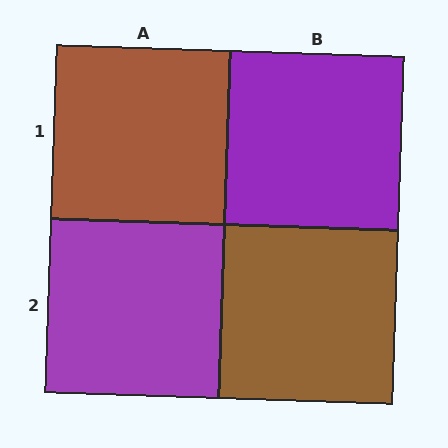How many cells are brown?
2 cells are brown.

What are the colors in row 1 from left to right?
Brown, purple.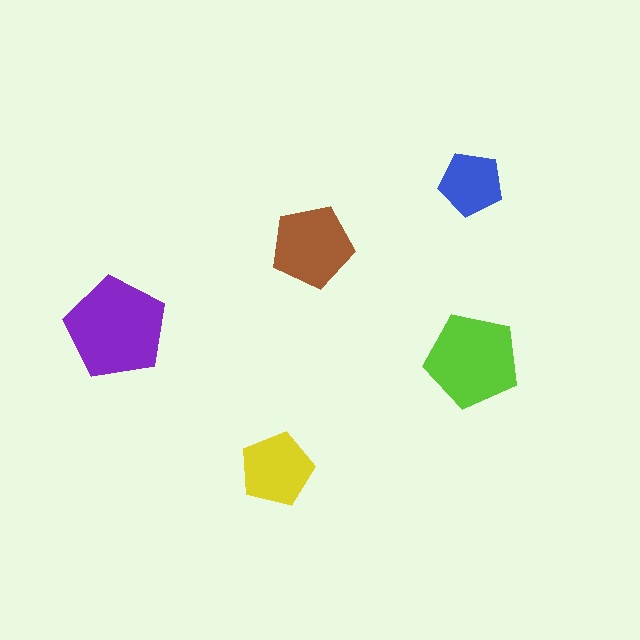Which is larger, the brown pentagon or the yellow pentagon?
The brown one.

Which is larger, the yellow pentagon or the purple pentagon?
The purple one.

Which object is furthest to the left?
The purple pentagon is leftmost.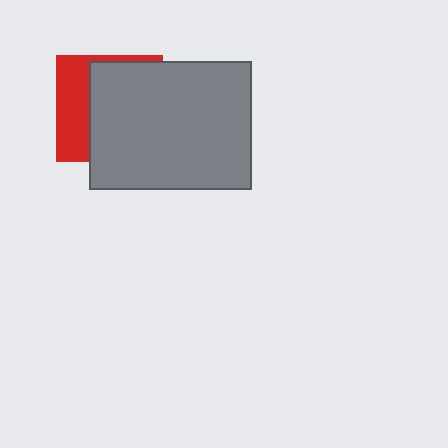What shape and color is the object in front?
The object in front is a gray rectangle.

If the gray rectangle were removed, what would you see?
You would see the complete red square.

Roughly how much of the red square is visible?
A small part of it is visible (roughly 35%).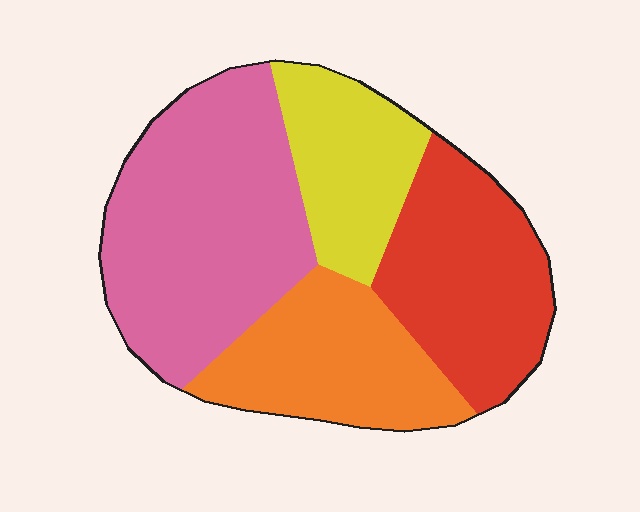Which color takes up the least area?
Yellow, at roughly 15%.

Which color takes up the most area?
Pink, at roughly 35%.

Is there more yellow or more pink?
Pink.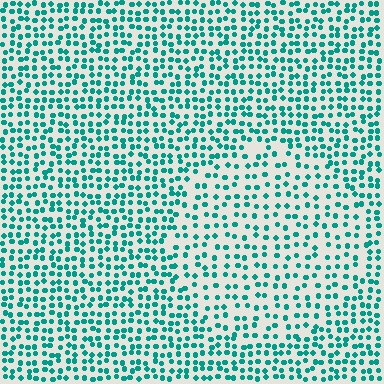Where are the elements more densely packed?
The elements are more densely packed outside the circle boundary.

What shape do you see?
I see a circle.